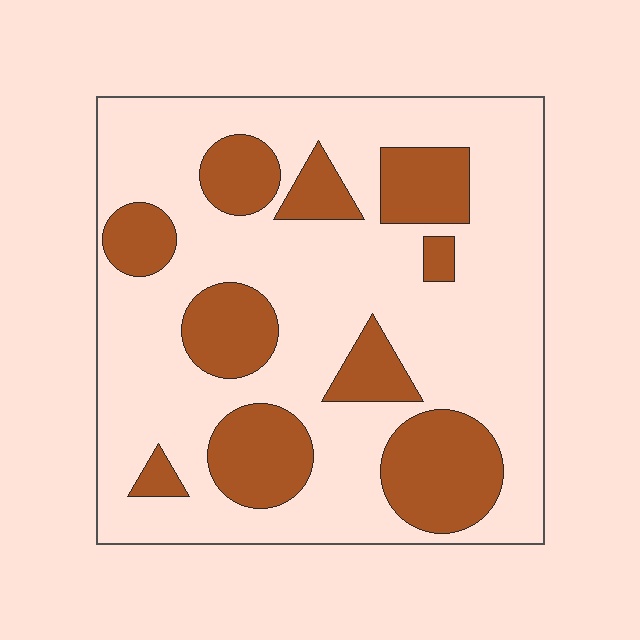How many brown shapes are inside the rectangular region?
10.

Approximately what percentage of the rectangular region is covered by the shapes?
Approximately 30%.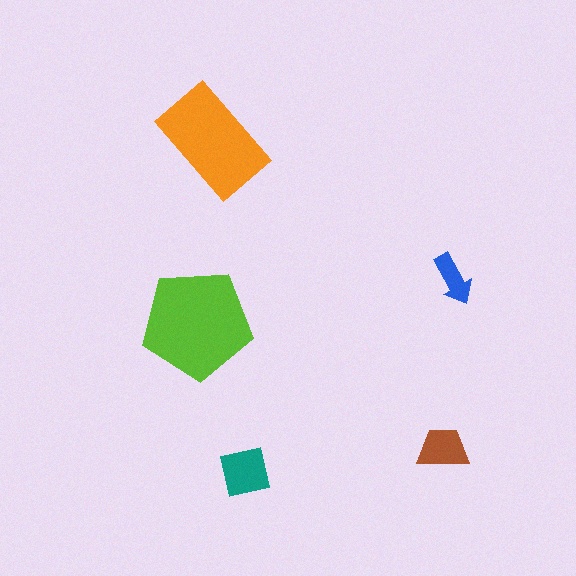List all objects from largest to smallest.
The lime pentagon, the orange rectangle, the teal square, the brown trapezoid, the blue arrow.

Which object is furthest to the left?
The lime pentagon is leftmost.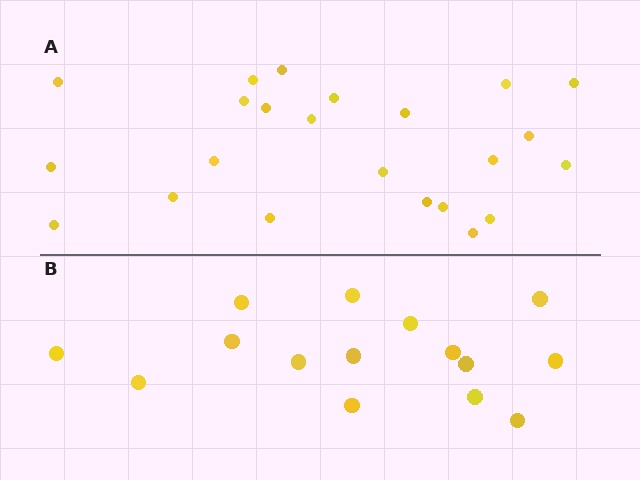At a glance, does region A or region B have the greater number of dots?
Region A (the top region) has more dots.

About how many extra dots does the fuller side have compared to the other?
Region A has roughly 8 or so more dots than region B.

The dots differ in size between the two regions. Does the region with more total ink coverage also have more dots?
No. Region B has more total ink coverage because its dots are larger, but region A actually contains more individual dots. Total area can be misleading — the number of items is what matters here.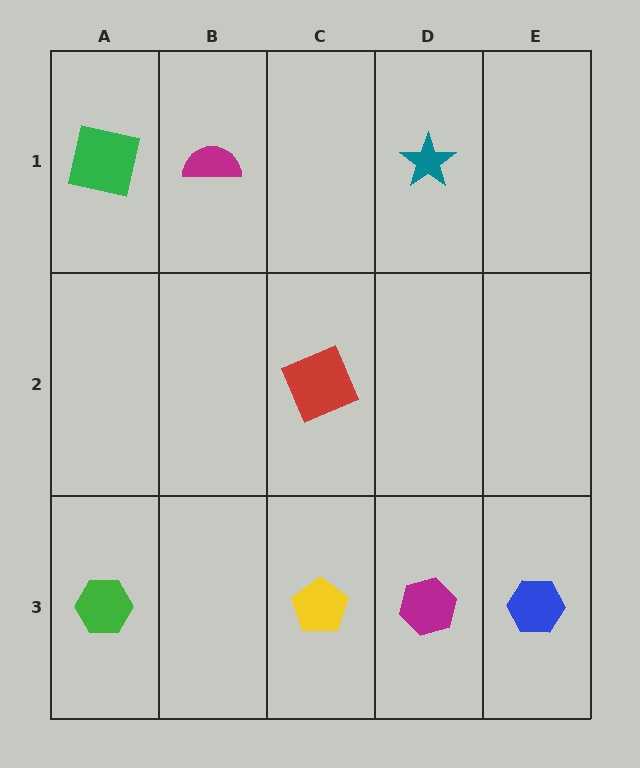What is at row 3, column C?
A yellow pentagon.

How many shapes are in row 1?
3 shapes.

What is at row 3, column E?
A blue hexagon.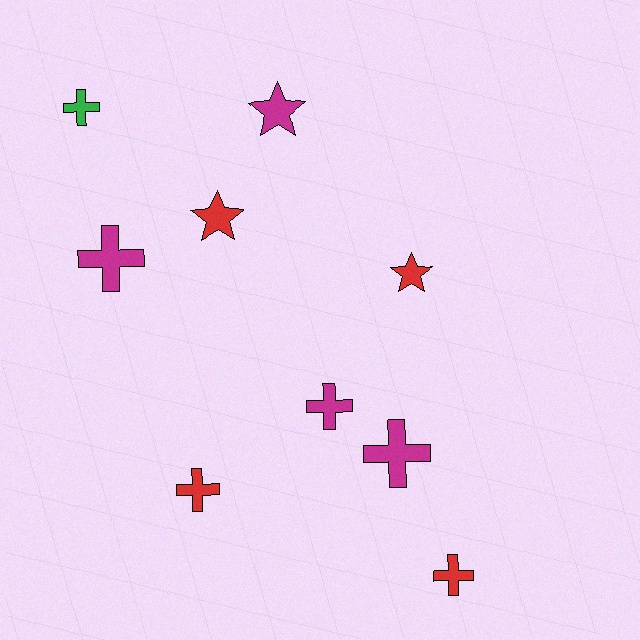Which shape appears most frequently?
Cross, with 6 objects.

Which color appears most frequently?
Red, with 4 objects.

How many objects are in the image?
There are 9 objects.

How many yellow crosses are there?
There are no yellow crosses.